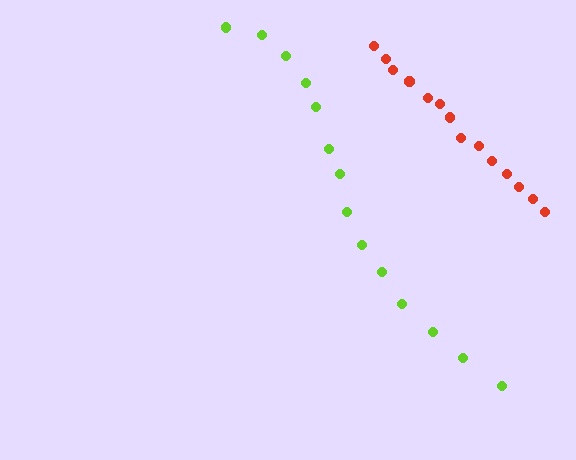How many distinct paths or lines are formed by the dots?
There are 2 distinct paths.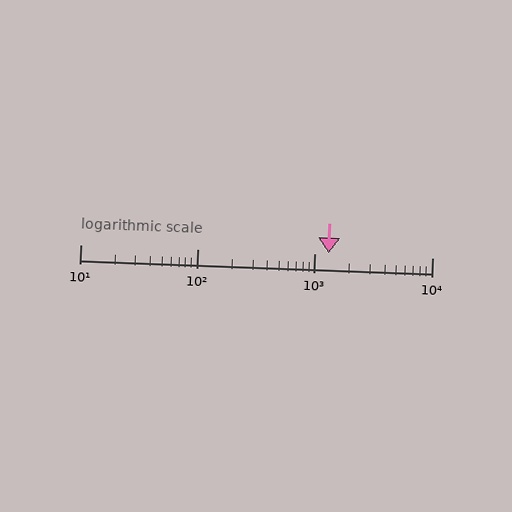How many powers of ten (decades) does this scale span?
The scale spans 3 decades, from 10 to 10000.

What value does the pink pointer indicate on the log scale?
The pointer indicates approximately 1300.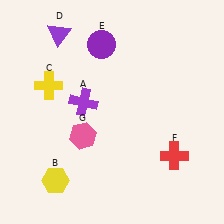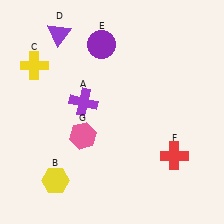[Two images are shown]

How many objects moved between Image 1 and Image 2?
1 object moved between the two images.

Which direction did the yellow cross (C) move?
The yellow cross (C) moved up.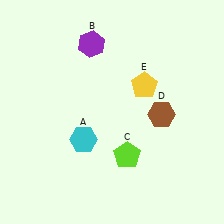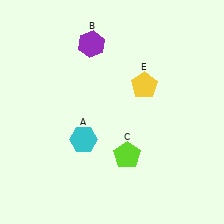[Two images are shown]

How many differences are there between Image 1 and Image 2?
There is 1 difference between the two images.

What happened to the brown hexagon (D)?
The brown hexagon (D) was removed in Image 2. It was in the bottom-right area of Image 1.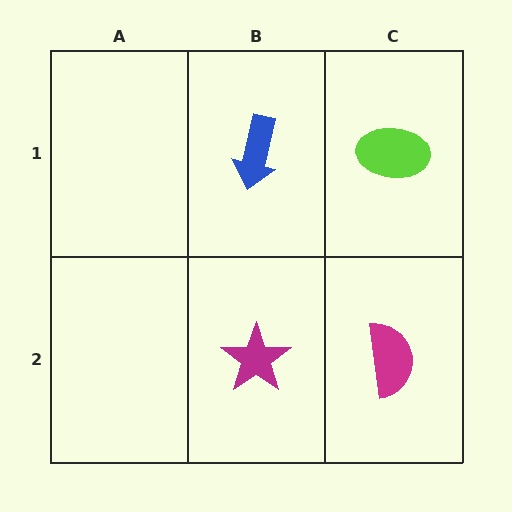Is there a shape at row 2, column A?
No, that cell is empty.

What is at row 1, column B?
A blue arrow.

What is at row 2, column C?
A magenta semicircle.